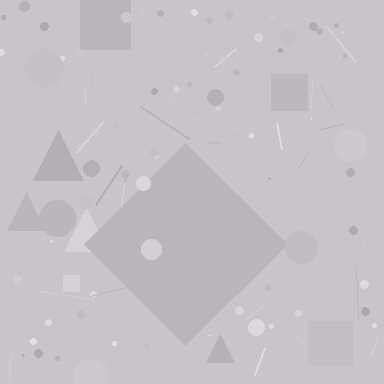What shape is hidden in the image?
A diamond is hidden in the image.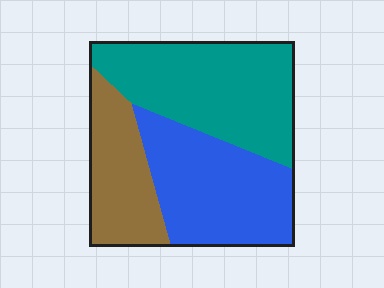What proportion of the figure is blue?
Blue takes up about three eighths (3/8) of the figure.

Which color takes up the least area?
Brown, at roughly 25%.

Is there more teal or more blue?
Teal.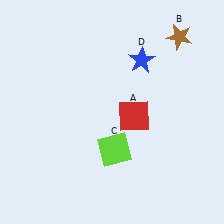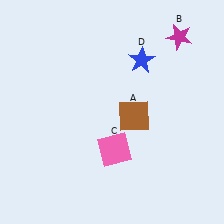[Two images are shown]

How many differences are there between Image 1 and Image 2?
There are 3 differences between the two images.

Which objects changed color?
A changed from red to brown. B changed from brown to magenta. C changed from lime to pink.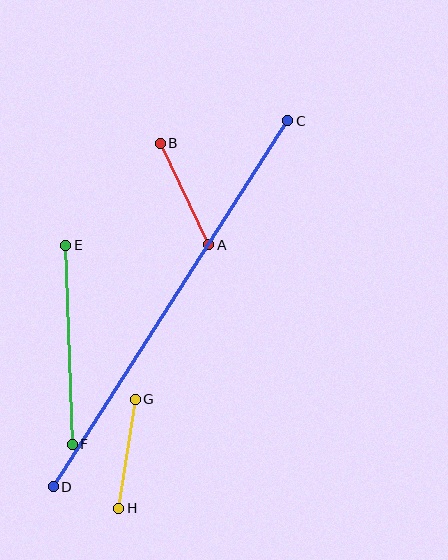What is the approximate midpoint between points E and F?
The midpoint is at approximately (69, 345) pixels.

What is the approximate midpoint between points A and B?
The midpoint is at approximately (184, 194) pixels.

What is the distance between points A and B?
The distance is approximately 112 pixels.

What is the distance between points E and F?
The distance is approximately 199 pixels.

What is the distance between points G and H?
The distance is approximately 110 pixels.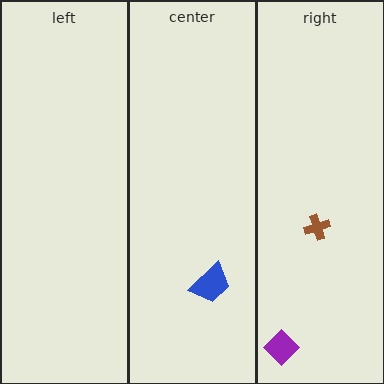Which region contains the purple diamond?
The right region.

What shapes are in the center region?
The blue trapezoid.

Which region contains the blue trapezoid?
The center region.